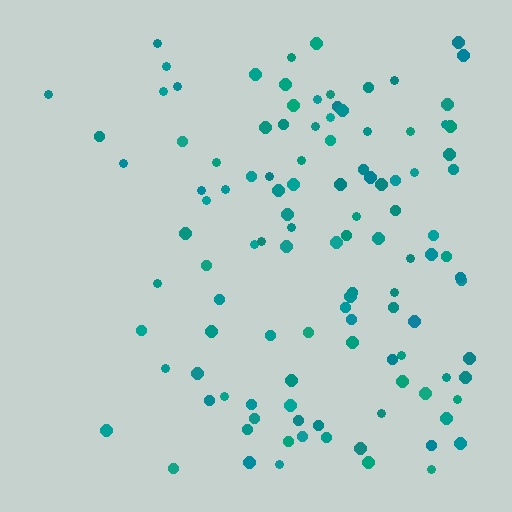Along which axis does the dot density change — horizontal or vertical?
Horizontal.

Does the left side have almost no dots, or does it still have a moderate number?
Still a moderate number, just noticeably fewer than the right.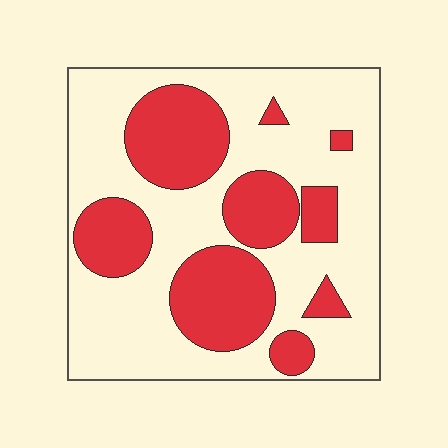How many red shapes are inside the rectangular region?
9.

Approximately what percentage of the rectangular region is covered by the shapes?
Approximately 35%.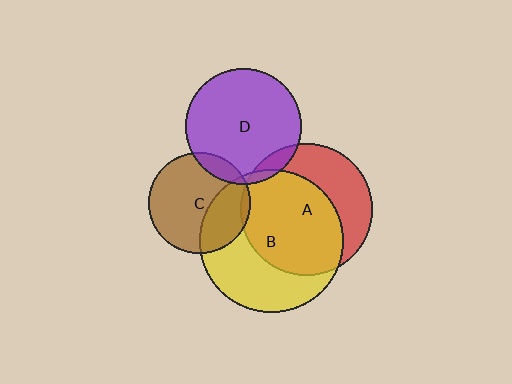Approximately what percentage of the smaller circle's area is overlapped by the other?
Approximately 60%.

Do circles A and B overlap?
Yes.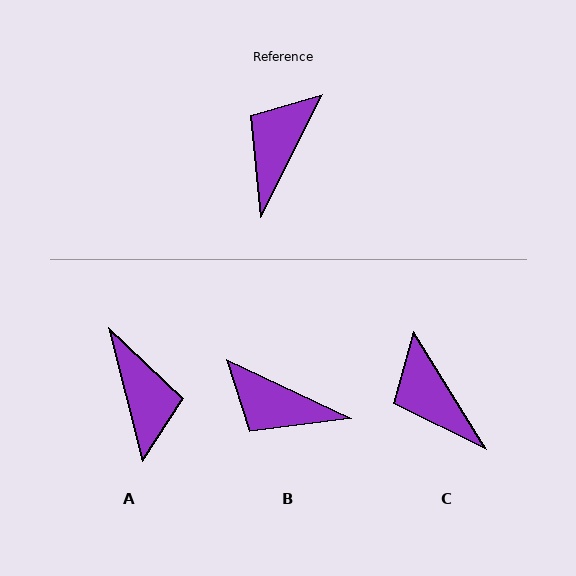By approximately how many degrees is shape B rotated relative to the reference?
Approximately 91 degrees counter-clockwise.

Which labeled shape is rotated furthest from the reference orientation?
A, about 139 degrees away.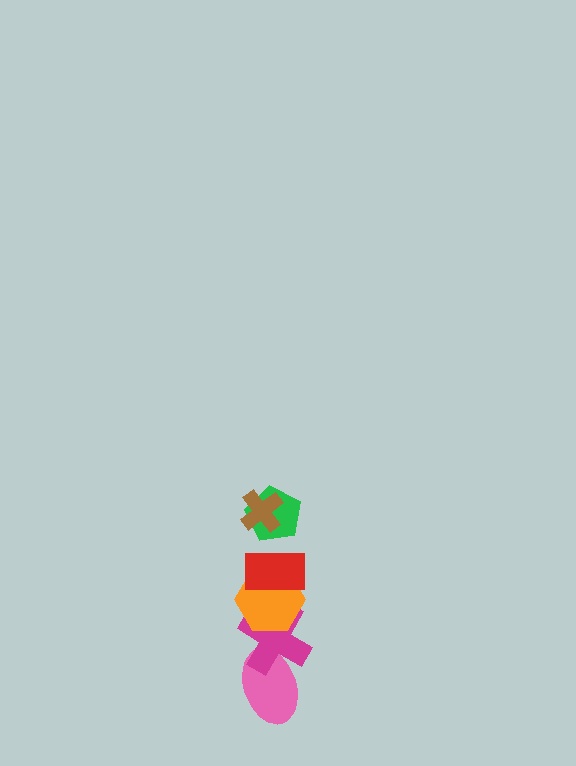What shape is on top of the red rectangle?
The green pentagon is on top of the red rectangle.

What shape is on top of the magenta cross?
The orange hexagon is on top of the magenta cross.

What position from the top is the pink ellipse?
The pink ellipse is 6th from the top.